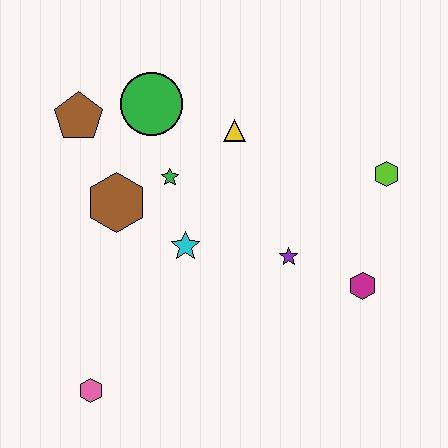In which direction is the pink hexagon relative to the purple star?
The pink hexagon is to the left of the purple star.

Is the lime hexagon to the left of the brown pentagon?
No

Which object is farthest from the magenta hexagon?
The brown pentagon is farthest from the magenta hexagon.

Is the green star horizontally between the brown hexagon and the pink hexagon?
No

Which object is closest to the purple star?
The magenta hexagon is closest to the purple star.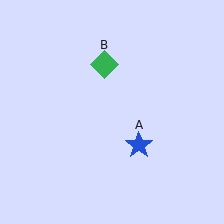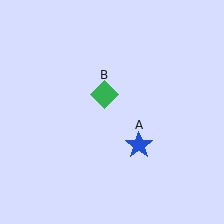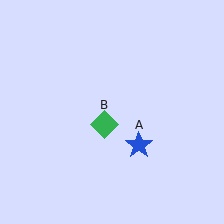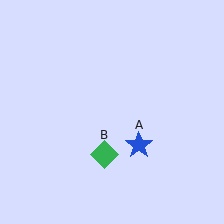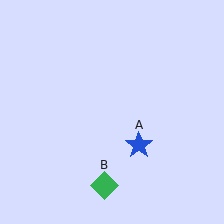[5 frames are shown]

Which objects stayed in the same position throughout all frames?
Blue star (object A) remained stationary.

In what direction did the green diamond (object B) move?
The green diamond (object B) moved down.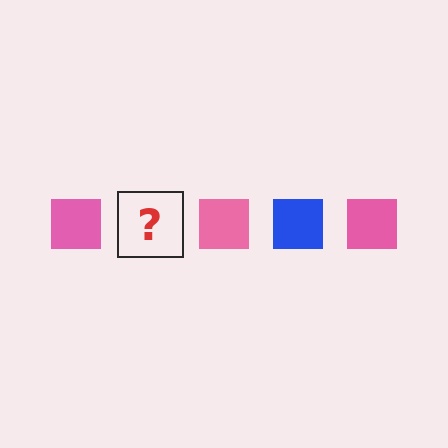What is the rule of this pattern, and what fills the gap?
The rule is that the pattern cycles through pink, blue squares. The gap should be filled with a blue square.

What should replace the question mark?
The question mark should be replaced with a blue square.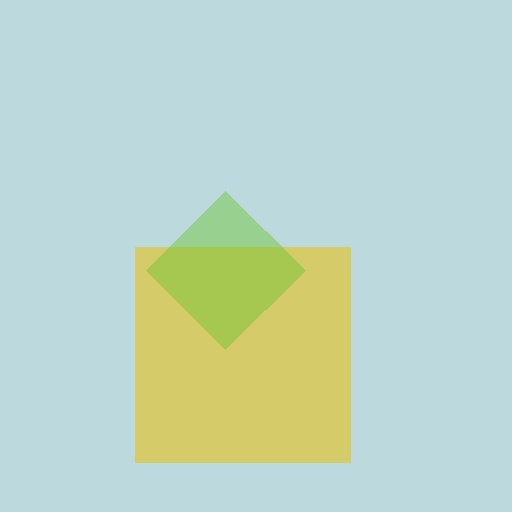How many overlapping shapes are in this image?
There are 2 overlapping shapes in the image.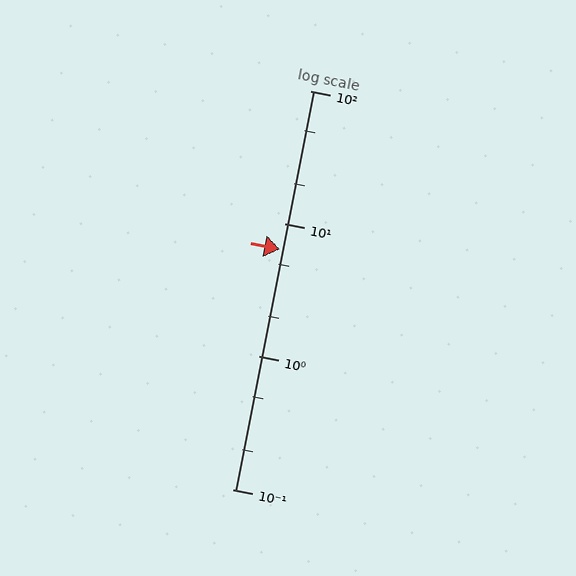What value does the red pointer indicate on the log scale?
The pointer indicates approximately 6.4.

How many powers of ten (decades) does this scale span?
The scale spans 3 decades, from 0.1 to 100.